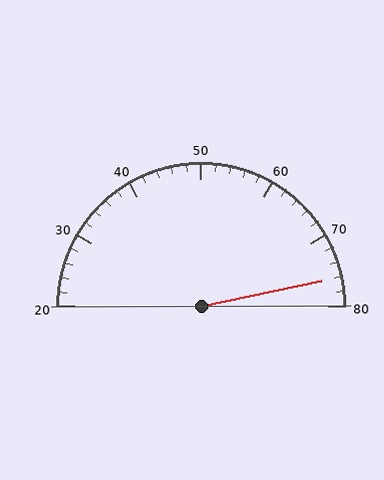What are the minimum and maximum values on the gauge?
The gauge ranges from 20 to 80.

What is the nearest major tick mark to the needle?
The nearest major tick mark is 80.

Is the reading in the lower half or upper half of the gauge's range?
The reading is in the upper half of the range (20 to 80).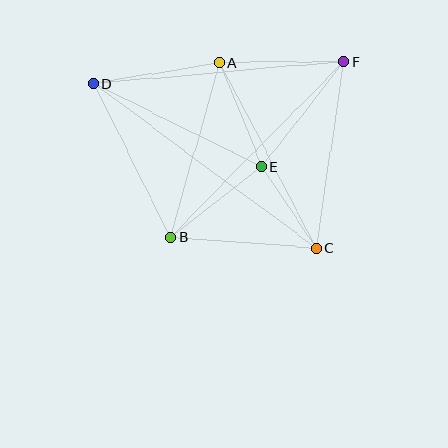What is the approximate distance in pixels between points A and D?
The distance between A and D is approximately 128 pixels.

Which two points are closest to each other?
Points C and E are closest to each other.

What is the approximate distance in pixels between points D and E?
The distance between D and E is approximately 188 pixels.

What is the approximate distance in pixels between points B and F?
The distance between B and F is approximately 247 pixels.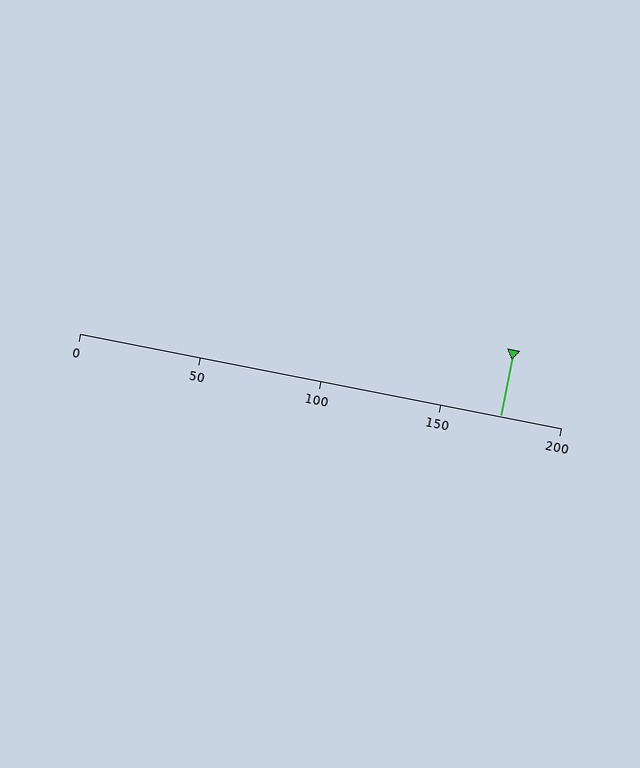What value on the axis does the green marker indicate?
The marker indicates approximately 175.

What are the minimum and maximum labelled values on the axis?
The axis runs from 0 to 200.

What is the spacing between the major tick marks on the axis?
The major ticks are spaced 50 apart.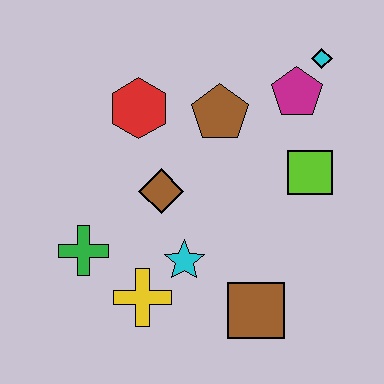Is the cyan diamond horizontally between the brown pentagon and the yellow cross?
No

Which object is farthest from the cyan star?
The cyan diamond is farthest from the cyan star.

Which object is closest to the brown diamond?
The cyan star is closest to the brown diamond.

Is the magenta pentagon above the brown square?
Yes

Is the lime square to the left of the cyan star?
No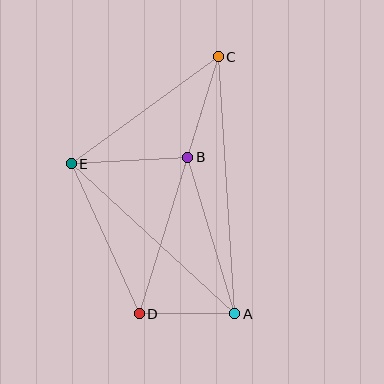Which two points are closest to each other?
Points A and D are closest to each other.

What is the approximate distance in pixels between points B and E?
The distance between B and E is approximately 117 pixels.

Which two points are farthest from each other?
Points C and D are farthest from each other.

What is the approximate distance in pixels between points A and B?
The distance between A and B is approximately 163 pixels.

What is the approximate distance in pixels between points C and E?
The distance between C and E is approximately 182 pixels.